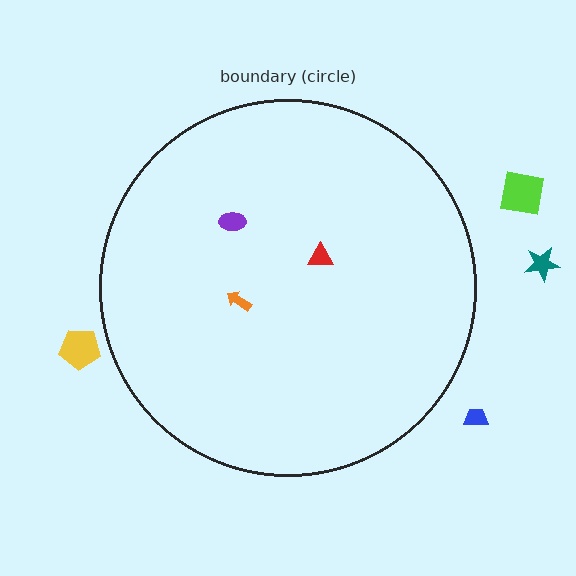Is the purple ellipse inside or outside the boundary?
Inside.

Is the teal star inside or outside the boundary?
Outside.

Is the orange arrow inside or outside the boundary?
Inside.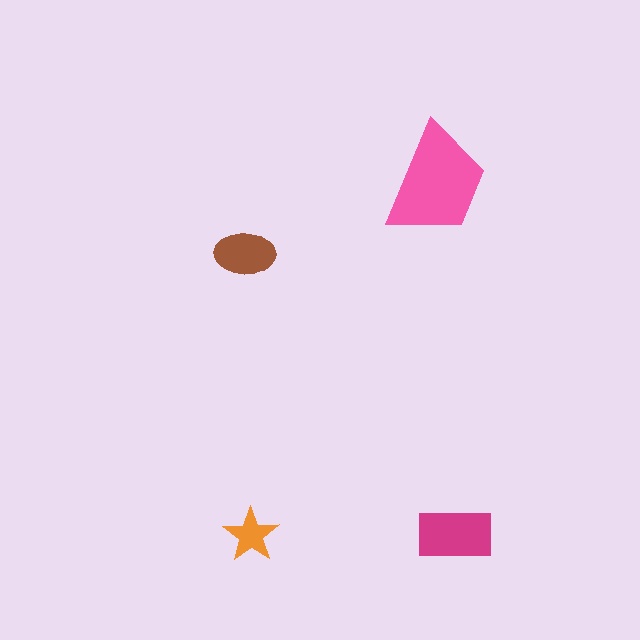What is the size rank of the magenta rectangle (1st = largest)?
2nd.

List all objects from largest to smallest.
The pink trapezoid, the magenta rectangle, the brown ellipse, the orange star.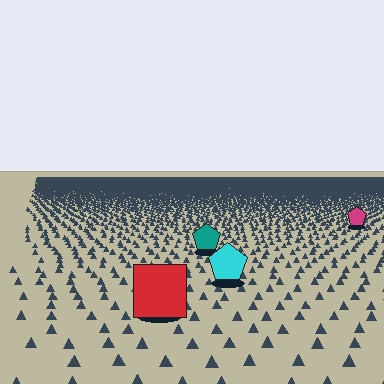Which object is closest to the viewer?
The red square is closest. The texture marks near it are larger and more spread out.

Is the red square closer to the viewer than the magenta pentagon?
Yes. The red square is closer — you can tell from the texture gradient: the ground texture is coarser near it.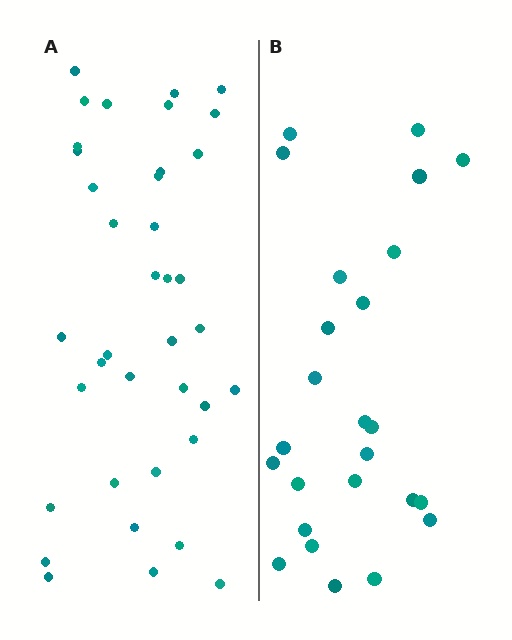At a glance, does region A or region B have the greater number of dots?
Region A (the left region) has more dots.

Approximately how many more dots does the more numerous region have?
Region A has approximately 15 more dots than region B.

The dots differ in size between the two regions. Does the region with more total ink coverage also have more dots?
No. Region B has more total ink coverage because its dots are larger, but region A actually contains more individual dots. Total area can be misleading — the number of items is what matters here.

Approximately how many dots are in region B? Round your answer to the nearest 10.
About 20 dots. (The exact count is 25, which rounds to 20.)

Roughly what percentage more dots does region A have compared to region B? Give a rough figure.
About 50% more.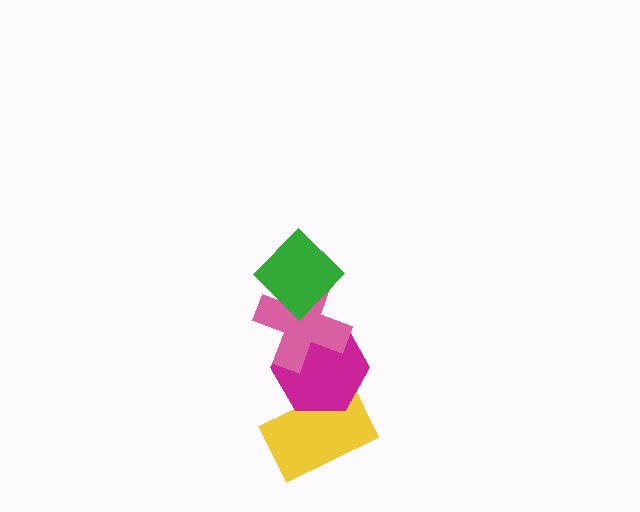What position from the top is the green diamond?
The green diamond is 1st from the top.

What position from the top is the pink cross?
The pink cross is 2nd from the top.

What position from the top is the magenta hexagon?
The magenta hexagon is 3rd from the top.